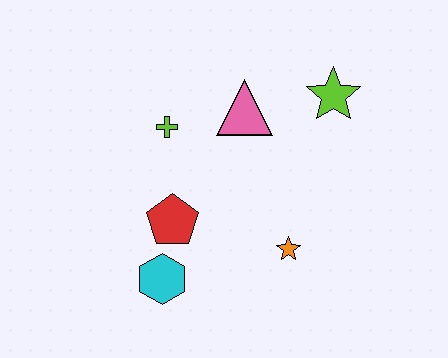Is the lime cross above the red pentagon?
Yes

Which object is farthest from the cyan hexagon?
The lime star is farthest from the cyan hexagon.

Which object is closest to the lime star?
The pink triangle is closest to the lime star.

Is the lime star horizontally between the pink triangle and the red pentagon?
No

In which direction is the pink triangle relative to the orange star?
The pink triangle is above the orange star.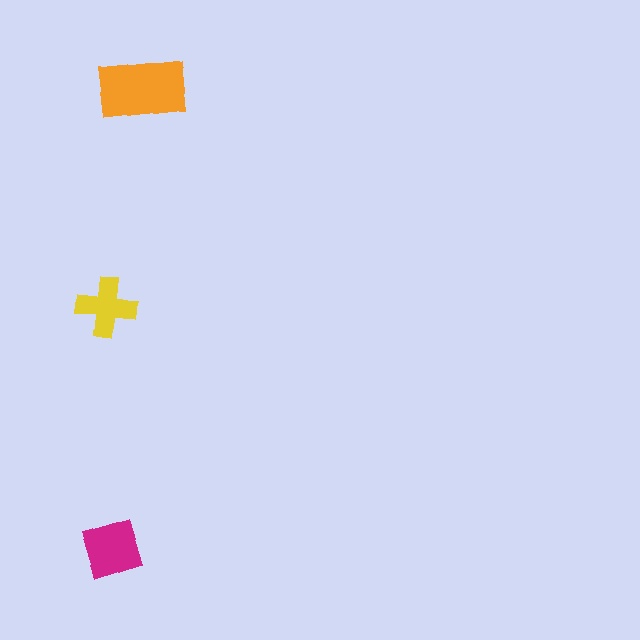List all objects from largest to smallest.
The orange rectangle, the magenta diamond, the yellow cross.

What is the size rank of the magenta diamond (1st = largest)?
2nd.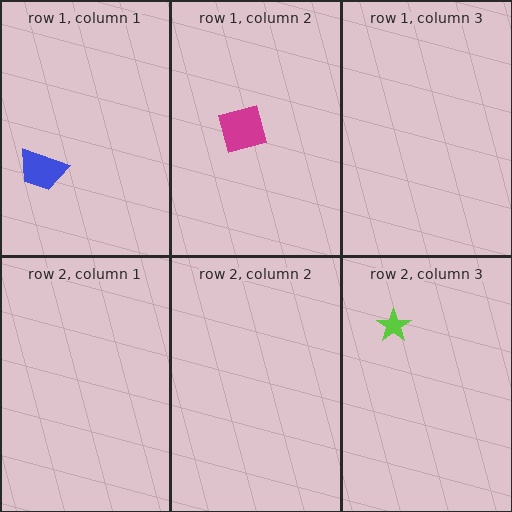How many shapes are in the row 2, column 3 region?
1.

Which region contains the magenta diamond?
The row 1, column 2 region.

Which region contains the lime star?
The row 2, column 3 region.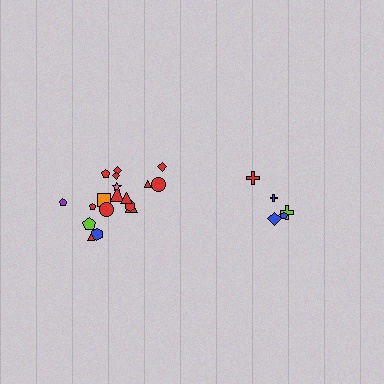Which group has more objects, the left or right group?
The left group.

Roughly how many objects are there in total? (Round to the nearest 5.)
Roughly 25 objects in total.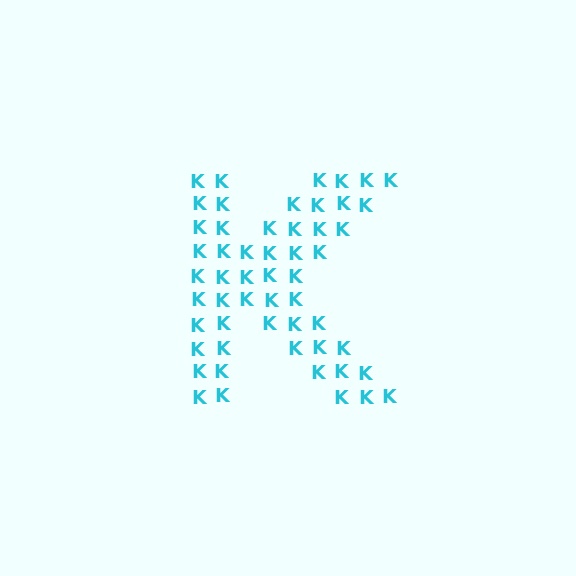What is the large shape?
The large shape is the letter K.